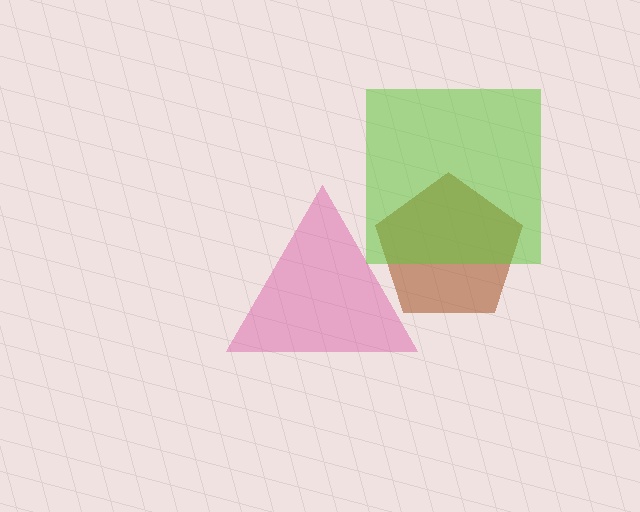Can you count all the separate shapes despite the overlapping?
Yes, there are 3 separate shapes.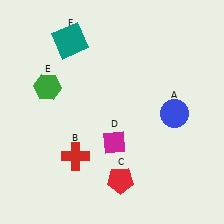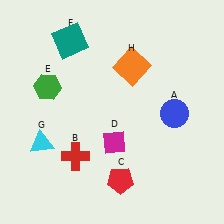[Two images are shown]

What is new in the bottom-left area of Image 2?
A cyan triangle (G) was added in the bottom-left area of Image 2.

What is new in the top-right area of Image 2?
An orange square (H) was added in the top-right area of Image 2.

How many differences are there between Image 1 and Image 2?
There are 2 differences between the two images.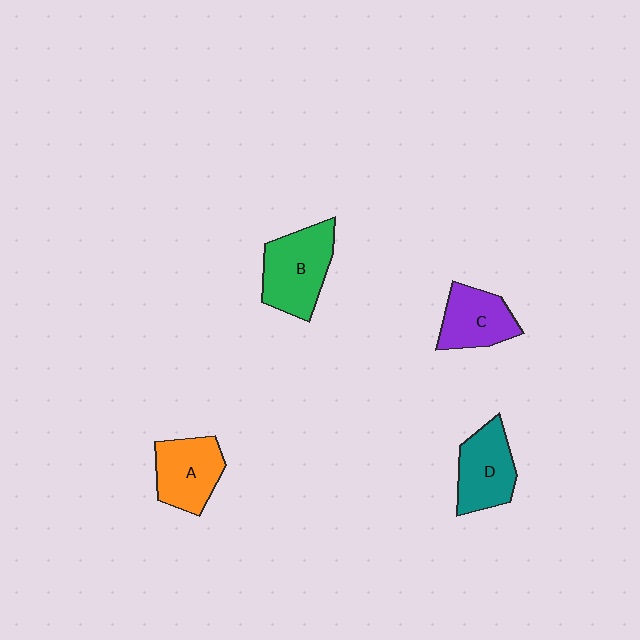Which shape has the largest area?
Shape B (green).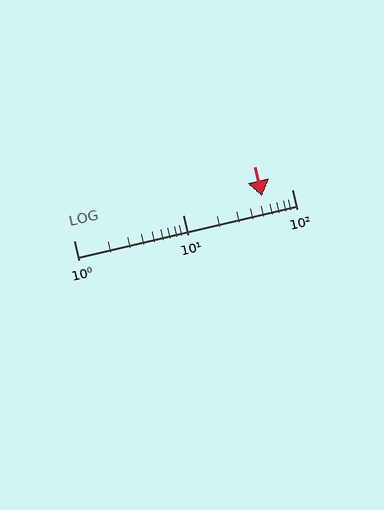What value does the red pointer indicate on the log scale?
The pointer indicates approximately 53.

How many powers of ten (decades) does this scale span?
The scale spans 2 decades, from 1 to 100.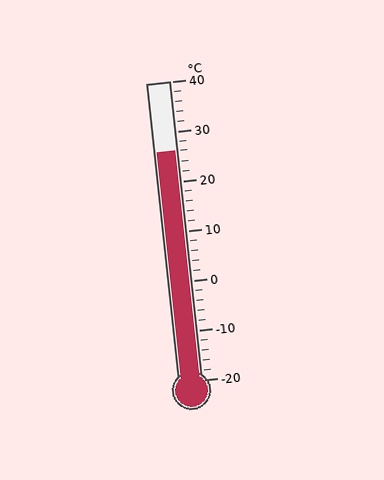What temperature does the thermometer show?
The thermometer shows approximately 26°C.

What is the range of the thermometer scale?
The thermometer scale ranges from -20°C to 40°C.